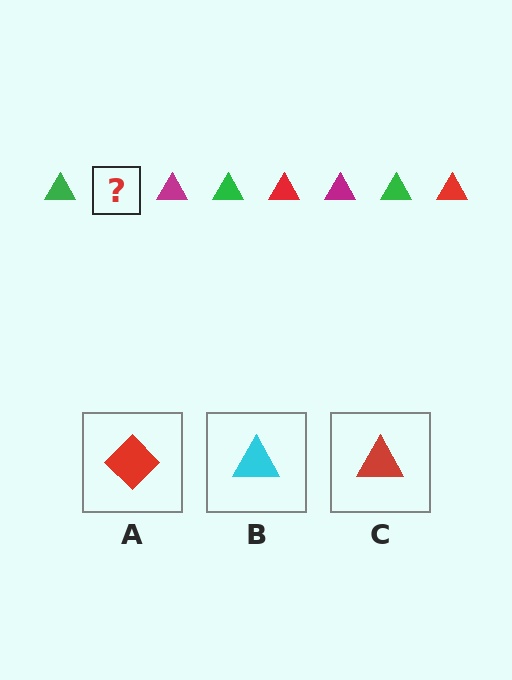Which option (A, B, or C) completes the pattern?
C.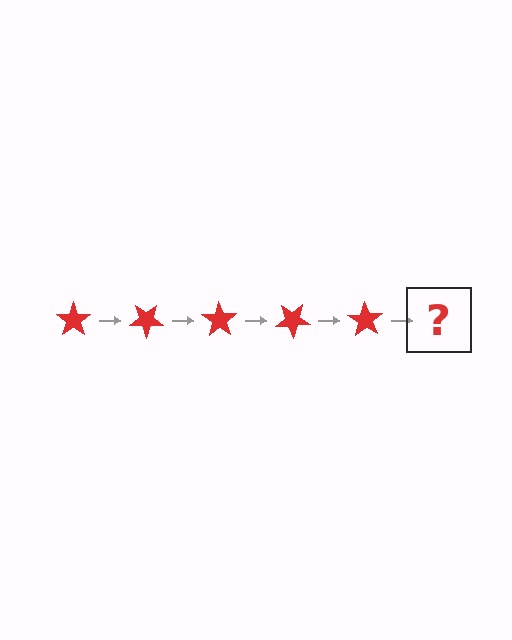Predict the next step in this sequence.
The next step is a red star rotated 175 degrees.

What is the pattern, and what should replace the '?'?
The pattern is that the star rotates 35 degrees each step. The '?' should be a red star rotated 175 degrees.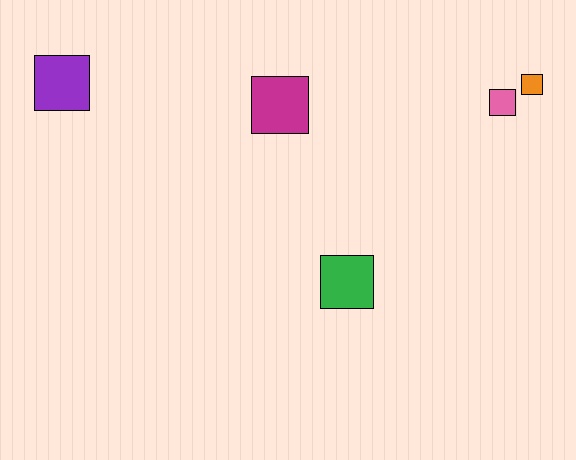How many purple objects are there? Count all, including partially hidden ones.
There is 1 purple object.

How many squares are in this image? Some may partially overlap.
There are 5 squares.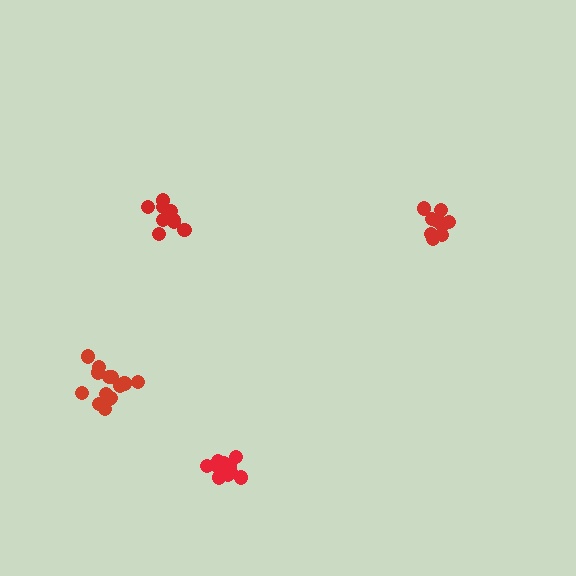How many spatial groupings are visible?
There are 4 spatial groupings.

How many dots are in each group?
Group 1: 12 dots, Group 2: 10 dots, Group 3: 9 dots, Group 4: 14 dots (45 total).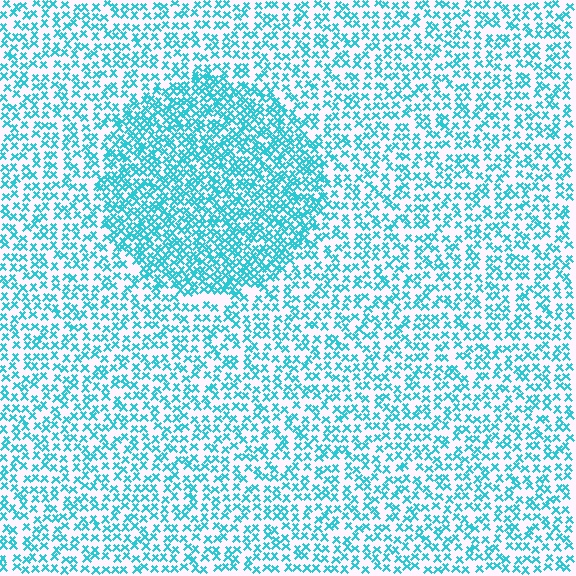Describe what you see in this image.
The image contains small cyan elements arranged at two different densities. A circle-shaped region is visible where the elements are more densely packed than the surrounding area.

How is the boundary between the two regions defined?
The boundary is defined by a change in element density (approximately 1.9x ratio). All elements are the same color, size, and shape.